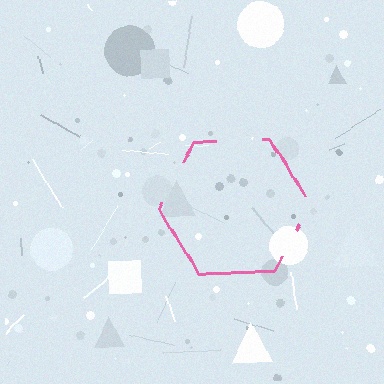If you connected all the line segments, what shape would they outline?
They would outline a hexagon.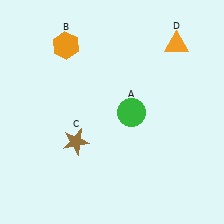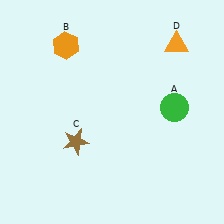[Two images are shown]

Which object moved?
The green circle (A) moved right.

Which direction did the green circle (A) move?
The green circle (A) moved right.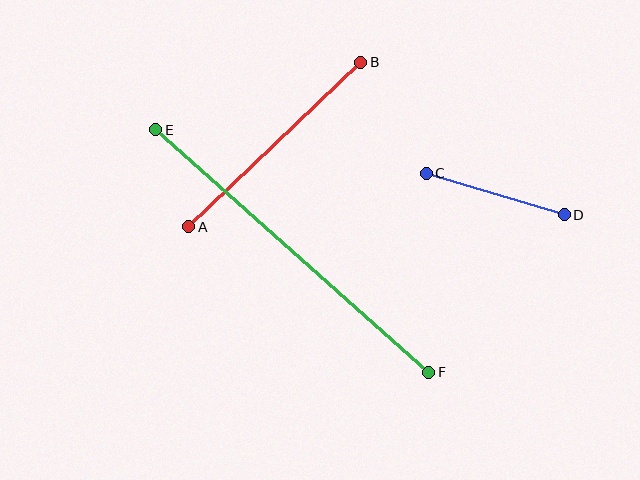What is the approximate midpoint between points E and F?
The midpoint is at approximately (292, 251) pixels.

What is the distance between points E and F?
The distance is approximately 365 pixels.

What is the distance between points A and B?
The distance is approximately 238 pixels.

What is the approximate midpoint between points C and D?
The midpoint is at approximately (495, 194) pixels.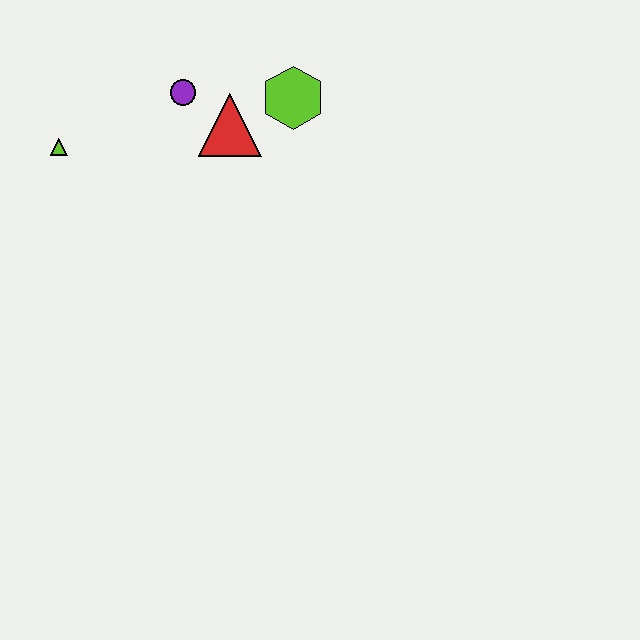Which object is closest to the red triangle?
The purple circle is closest to the red triangle.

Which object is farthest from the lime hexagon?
The lime triangle is farthest from the lime hexagon.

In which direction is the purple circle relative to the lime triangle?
The purple circle is to the right of the lime triangle.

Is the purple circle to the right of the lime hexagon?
No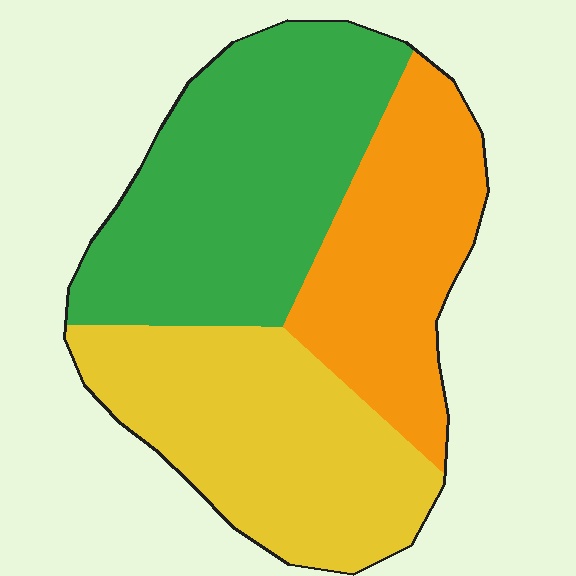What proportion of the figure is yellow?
Yellow takes up between a third and a half of the figure.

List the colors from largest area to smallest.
From largest to smallest: green, yellow, orange.